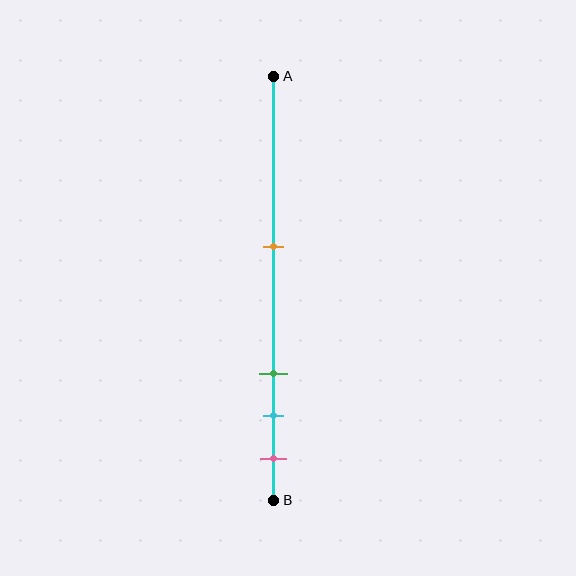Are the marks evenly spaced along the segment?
No, the marks are not evenly spaced.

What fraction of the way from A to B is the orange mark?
The orange mark is approximately 40% (0.4) of the way from A to B.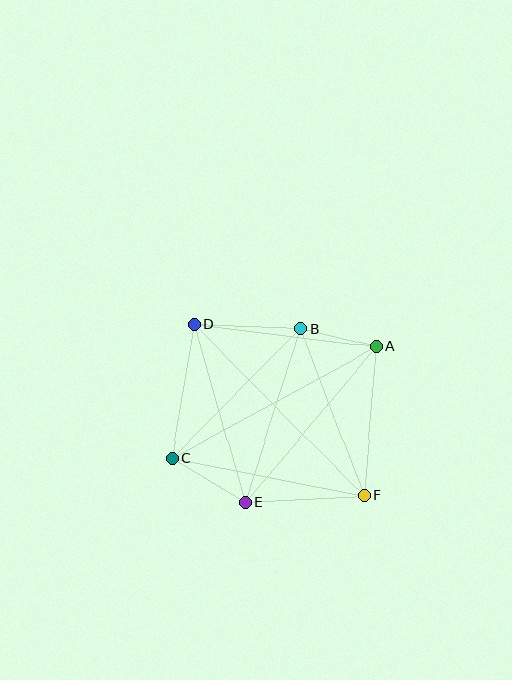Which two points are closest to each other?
Points A and B are closest to each other.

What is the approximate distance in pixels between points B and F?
The distance between B and F is approximately 178 pixels.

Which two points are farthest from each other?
Points D and F are farthest from each other.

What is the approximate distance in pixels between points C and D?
The distance between C and D is approximately 136 pixels.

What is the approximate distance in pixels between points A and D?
The distance between A and D is approximately 183 pixels.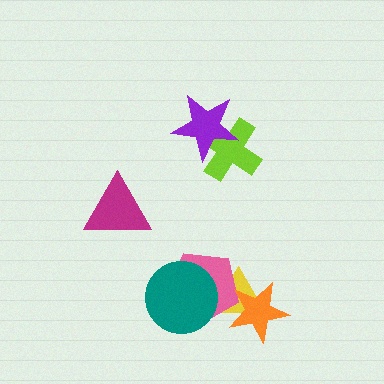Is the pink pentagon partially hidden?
Yes, it is partially covered by another shape.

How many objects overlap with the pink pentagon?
3 objects overlap with the pink pentagon.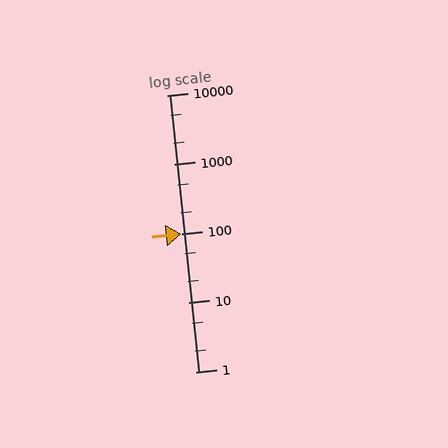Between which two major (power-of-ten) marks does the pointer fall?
The pointer is between 100 and 1000.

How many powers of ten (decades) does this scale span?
The scale spans 4 decades, from 1 to 10000.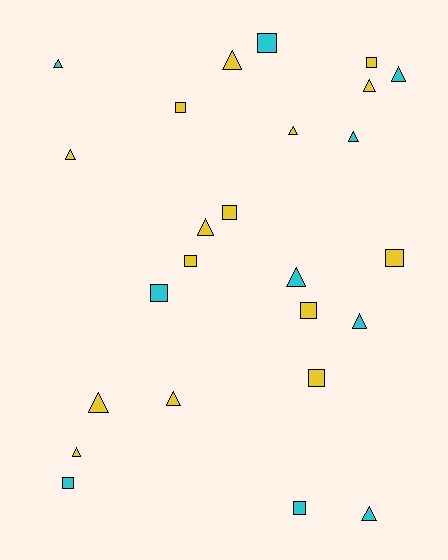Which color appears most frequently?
Yellow, with 15 objects.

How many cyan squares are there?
There are 4 cyan squares.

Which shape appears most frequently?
Triangle, with 14 objects.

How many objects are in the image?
There are 25 objects.